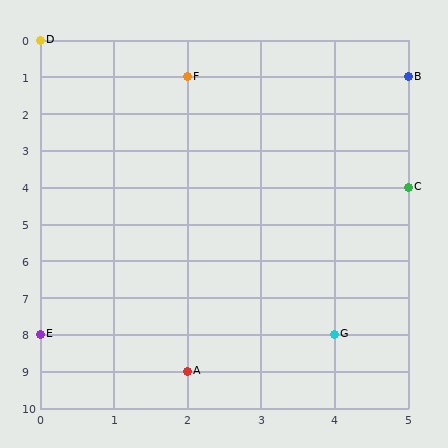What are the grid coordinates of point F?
Point F is at grid coordinates (2, 1).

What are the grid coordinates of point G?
Point G is at grid coordinates (4, 8).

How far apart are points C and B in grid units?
Points C and B are 3 rows apart.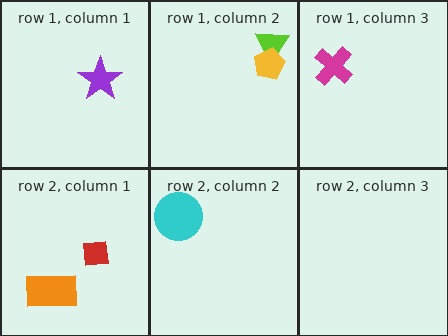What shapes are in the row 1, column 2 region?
The lime triangle, the yellow pentagon.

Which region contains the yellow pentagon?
The row 1, column 2 region.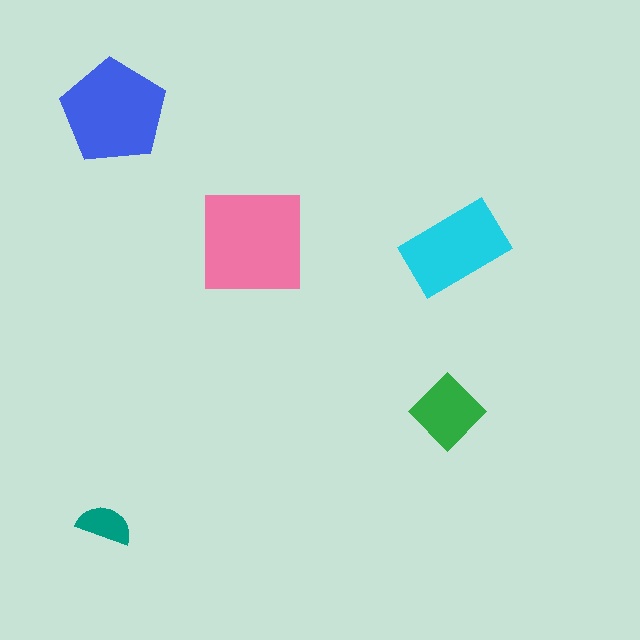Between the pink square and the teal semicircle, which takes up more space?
The pink square.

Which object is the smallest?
The teal semicircle.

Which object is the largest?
The pink square.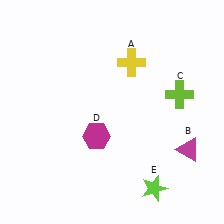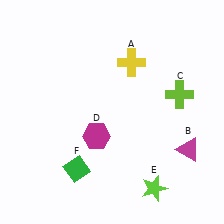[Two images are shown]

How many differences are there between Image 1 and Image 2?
There is 1 difference between the two images.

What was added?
A green diamond (F) was added in Image 2.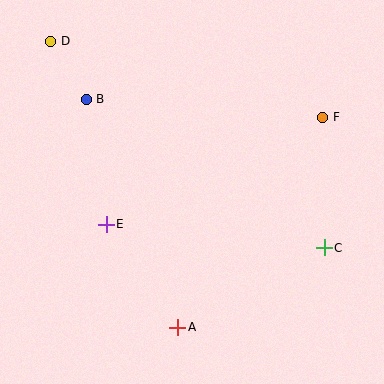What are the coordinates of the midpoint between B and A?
The midpoint between B and A is at (132, 213).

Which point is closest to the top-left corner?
Point D is closest to the top-left corner.